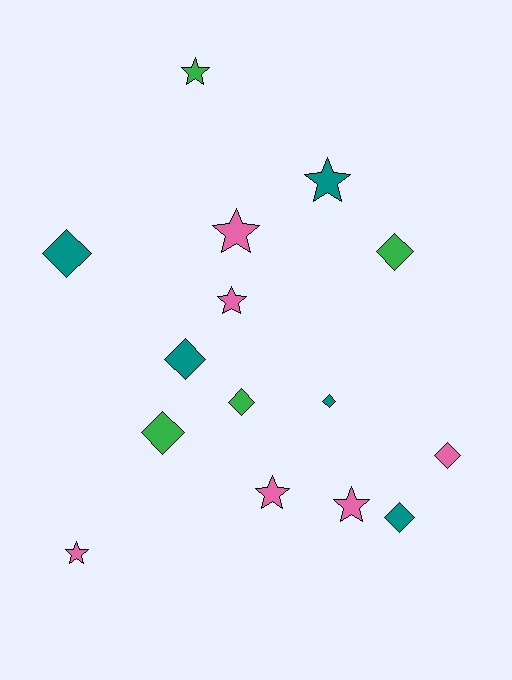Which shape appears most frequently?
Diamond, with 8 objects.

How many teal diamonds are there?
There are 4 teal diamonds.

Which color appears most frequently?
Pink, with 6 objects.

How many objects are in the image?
There are 15 objects.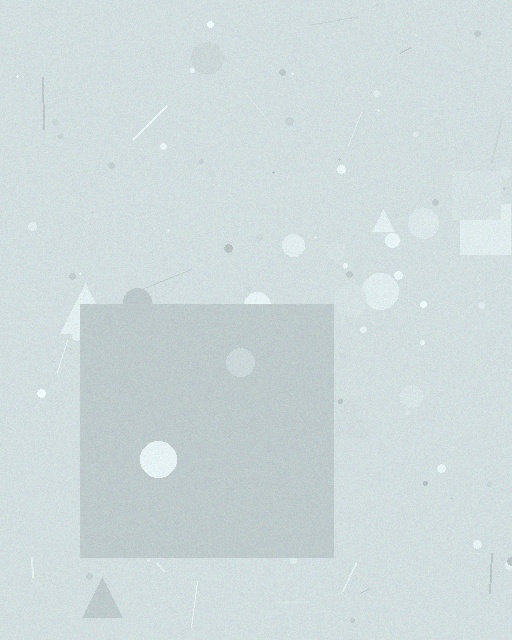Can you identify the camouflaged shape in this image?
The camouflaged shape is a square.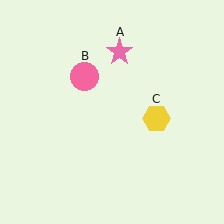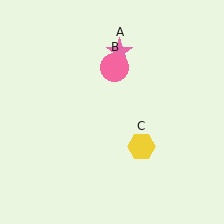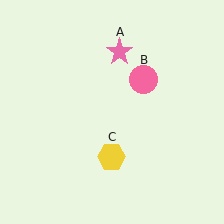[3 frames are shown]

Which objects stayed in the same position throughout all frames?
Pink star (object A) remained stationary.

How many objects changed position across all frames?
2 objects changed position: pink circle (object B), yellow hexagon (object C).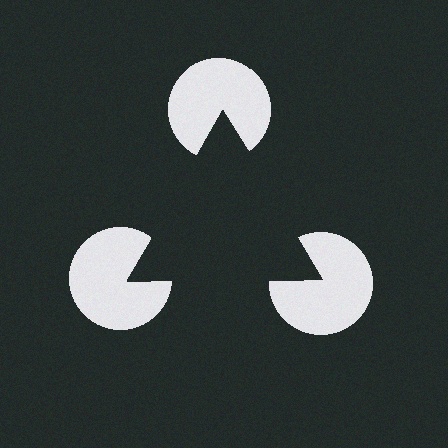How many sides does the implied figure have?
3 sides.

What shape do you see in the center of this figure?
An illusory triangle — its edges are inferred from the aligned wedge cuts in the pac-man discs, not physically drawn.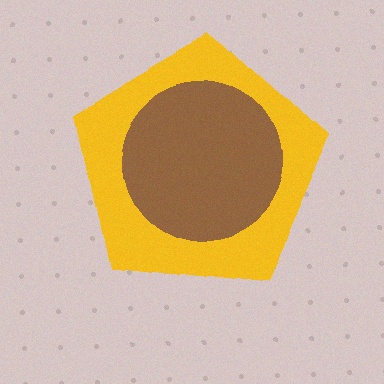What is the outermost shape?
The yellow pentagon.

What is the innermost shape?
The brown circle.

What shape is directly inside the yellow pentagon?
The brown circle.